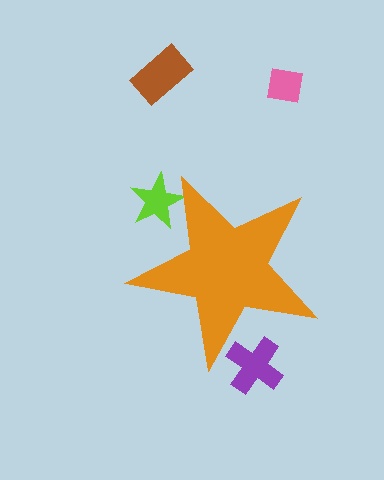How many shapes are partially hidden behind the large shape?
2 shapes are partially hidden.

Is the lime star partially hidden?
Yes, the lime star is partially hidden behind the orange star.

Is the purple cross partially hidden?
Yes, the purple cross is partially hidden behind the orange star.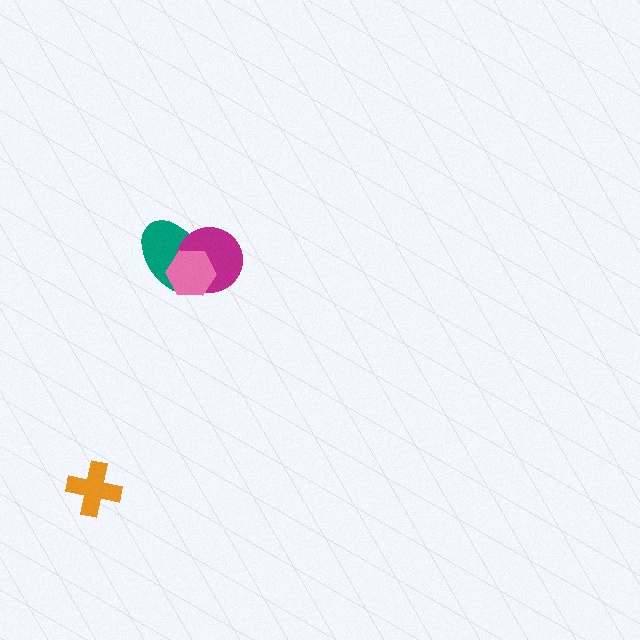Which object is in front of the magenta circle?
The pink hexagon is in front of the magenta circle.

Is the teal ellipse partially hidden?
Yes, it is partially covered by another shape.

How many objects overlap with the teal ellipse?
2 objects overlap with the teal ellipse.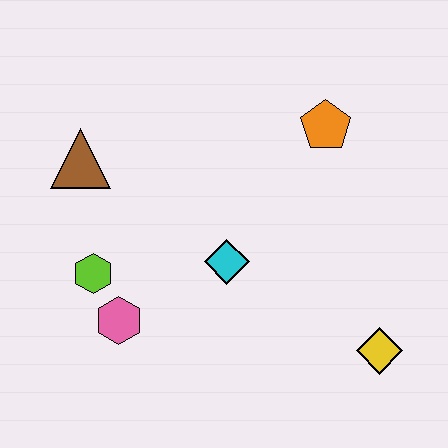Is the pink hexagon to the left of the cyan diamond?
Yes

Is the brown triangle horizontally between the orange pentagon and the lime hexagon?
No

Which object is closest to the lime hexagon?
The pink hexagon is closest to the lime hexagon.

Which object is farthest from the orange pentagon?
The pink hexagon is farthest from the orange pentagon.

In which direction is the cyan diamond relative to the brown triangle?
The cyan diamond is to the right of the brown triangle.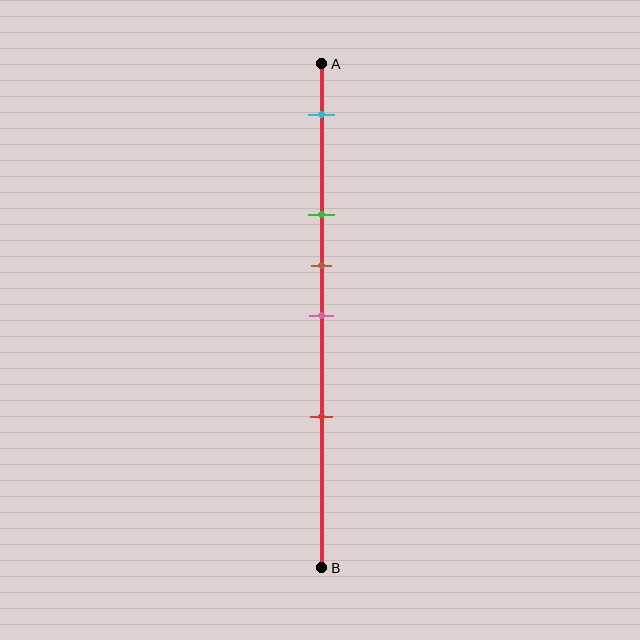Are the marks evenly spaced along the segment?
No, the marks are not evenly spaced.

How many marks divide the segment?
There are 5 marks dividing the segment.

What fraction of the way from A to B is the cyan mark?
The cyan mark is approximately 10% (0.1) of the way from A to B.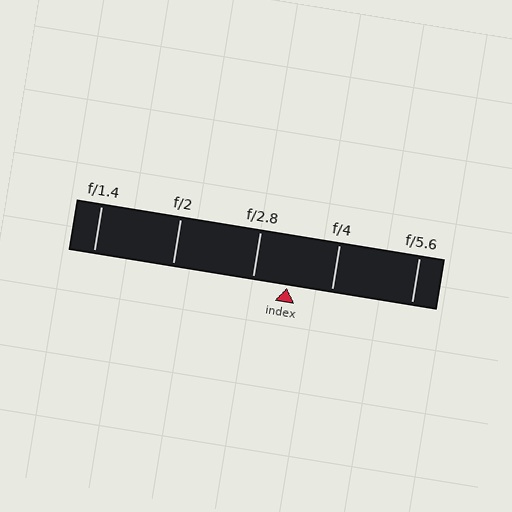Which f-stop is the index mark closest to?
The index mark is closest to f/2.8.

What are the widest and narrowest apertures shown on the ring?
The widest aperture shown is f/1.4 and the narrowest is f/5.6.